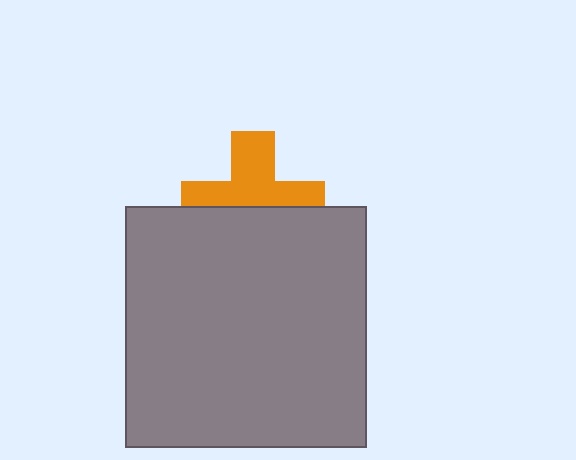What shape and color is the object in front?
The object in front is a gray square.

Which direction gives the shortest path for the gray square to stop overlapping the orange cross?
Moving down gives the shortest separation.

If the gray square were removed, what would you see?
You would see the complete orange cross.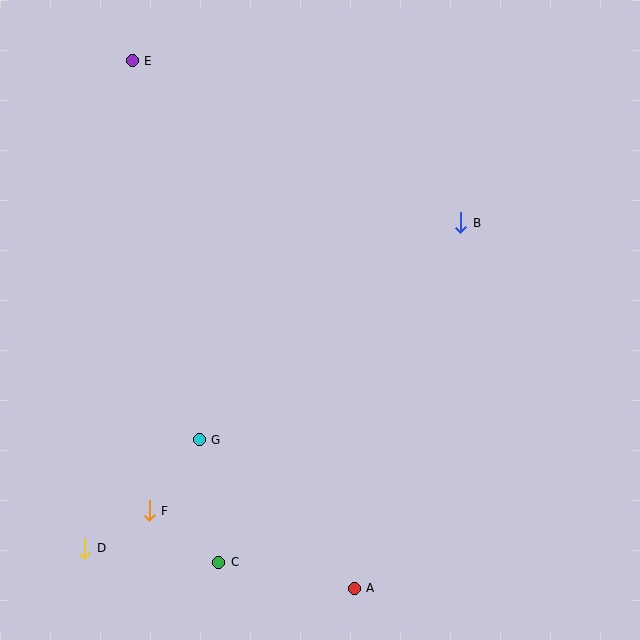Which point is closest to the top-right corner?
Point B is closest to the top-right corner.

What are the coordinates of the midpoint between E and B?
The midpoint between E and B is at (296, 142).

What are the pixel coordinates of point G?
Point G is at (199, 440).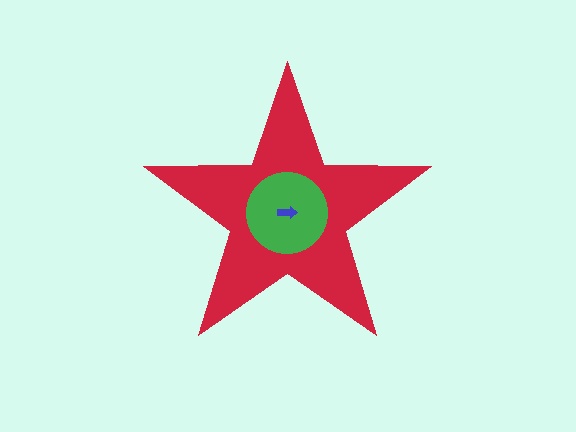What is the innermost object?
The blue arrow.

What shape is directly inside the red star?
The green circle.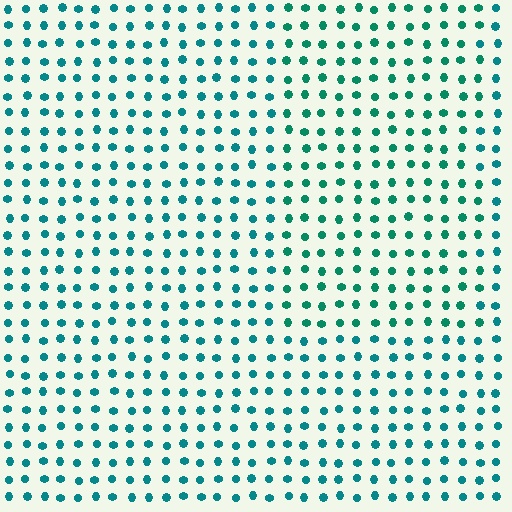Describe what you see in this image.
The image is filled with small teal elements in a uniform arrangement. A rectangle-shaped region is visible where the elements are tinted to a slightly different hue, forming a subtle color boundary.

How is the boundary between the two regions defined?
The boundary is defined purely by a slight shift in hue (about 19 degrees). Spacing, size, and orientation are identical on both sides.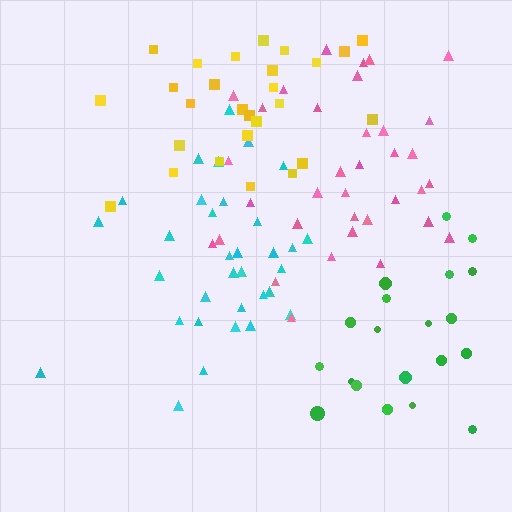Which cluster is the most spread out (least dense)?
Cyan.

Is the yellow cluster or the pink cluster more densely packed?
Pink.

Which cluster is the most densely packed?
Pink.